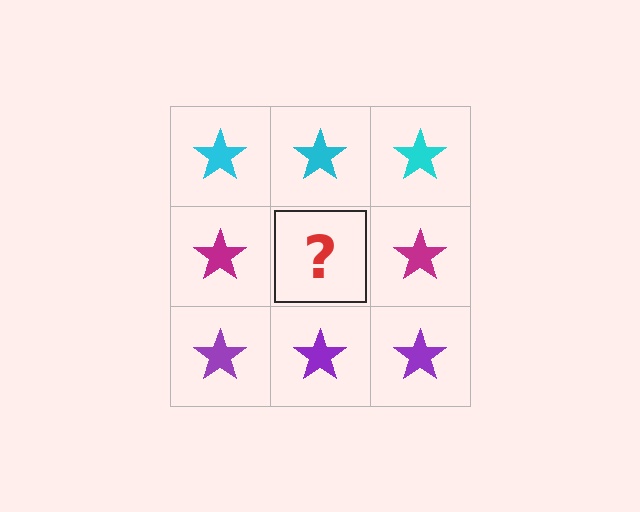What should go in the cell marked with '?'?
The missing cell should contain a magenta star.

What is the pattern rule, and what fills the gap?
The rule is that each row has a consistent color. The gap should be filled with a magenta star.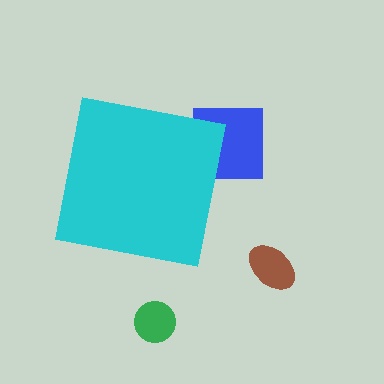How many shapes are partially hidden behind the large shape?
1 shape is partially hidden.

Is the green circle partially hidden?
No, the green circle is fully visible.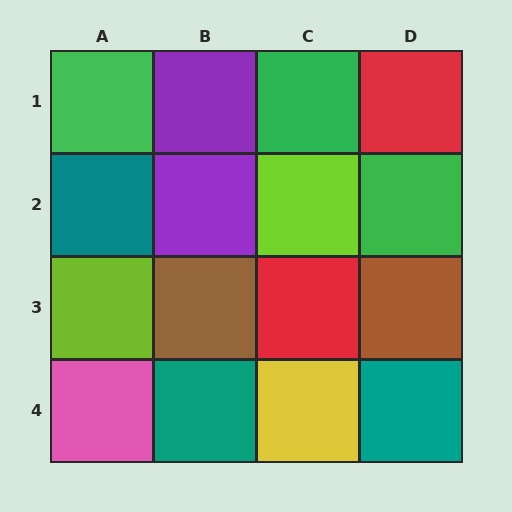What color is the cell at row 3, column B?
Brown.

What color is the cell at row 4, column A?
Pink.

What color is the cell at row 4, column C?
Yellow.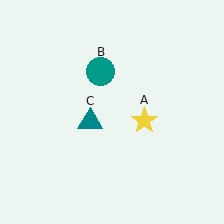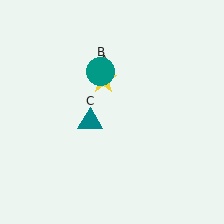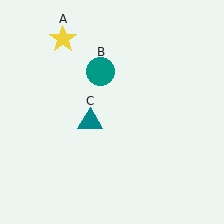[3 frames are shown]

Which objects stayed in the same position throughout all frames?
Teal circle (object B) and teal triangle (object C) remained stationary.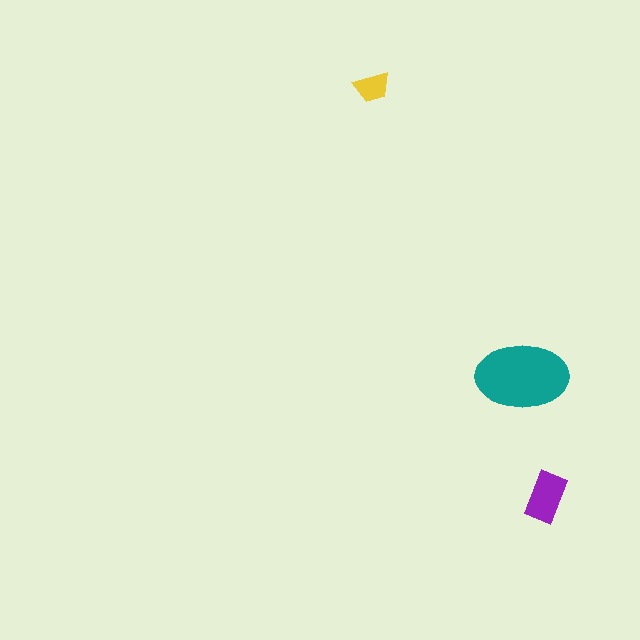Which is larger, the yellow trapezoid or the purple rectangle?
The purple rectangle.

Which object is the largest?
The teal ellipse.